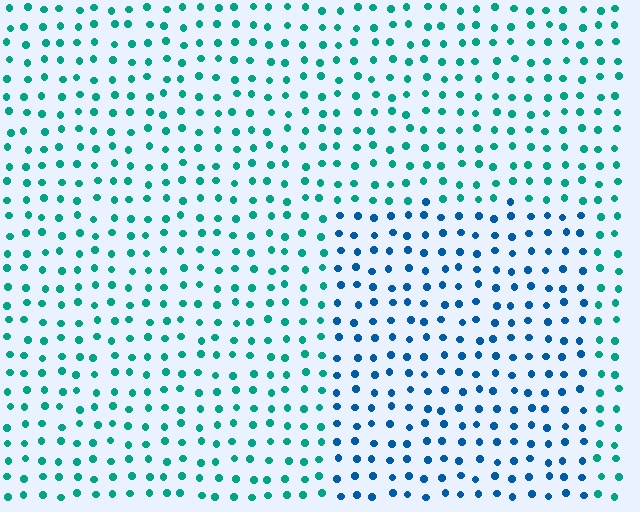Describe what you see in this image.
The image is filled with small teal elements in a uniform arrangement. A rectangle-shaped region is visible where the elements are tinted to a slightly different hue, forming a subtle color boundary.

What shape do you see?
I see a rectangle.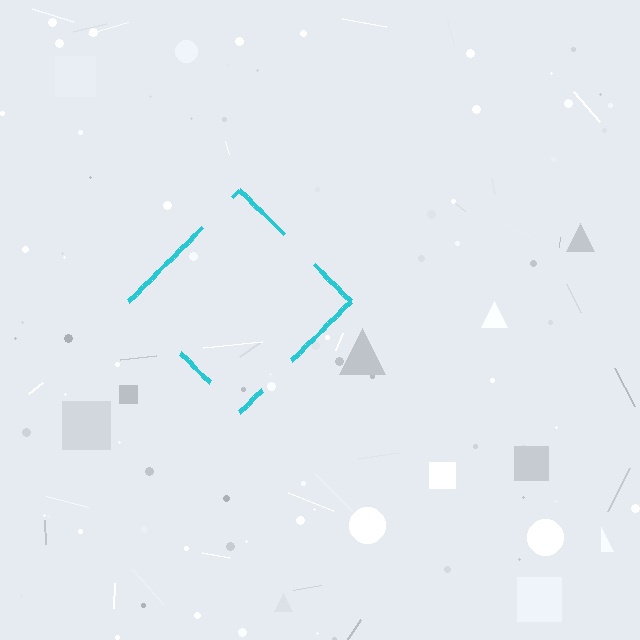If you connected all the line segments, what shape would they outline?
They would outline a diamond.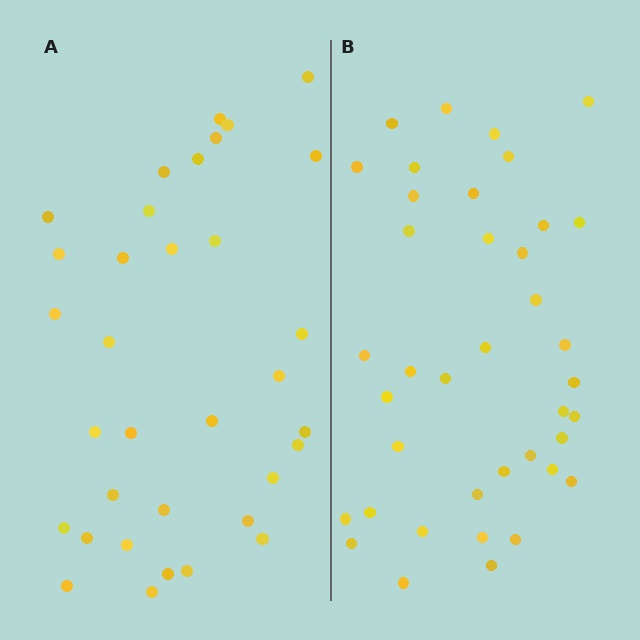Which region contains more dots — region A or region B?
Region B (the right region) has more dots.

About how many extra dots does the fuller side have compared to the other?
Region B has about 5 more dots than region A.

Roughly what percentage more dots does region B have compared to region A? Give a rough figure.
About 15% more.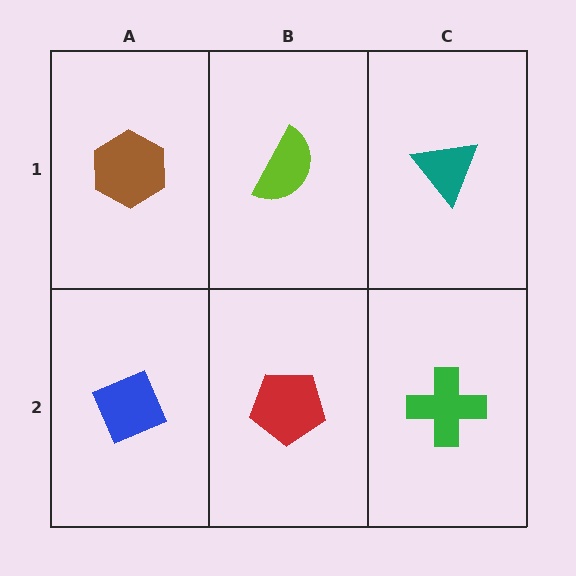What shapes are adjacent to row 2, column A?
A brown hexagon (row 1, column A), a red pentagon (row 2, column B).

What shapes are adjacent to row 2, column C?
A teal triangle (row 1, column C), a red pentagon (row 2, column B).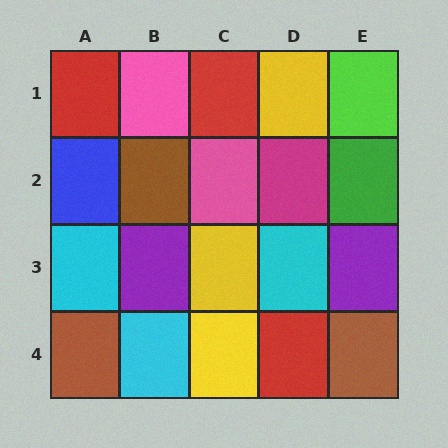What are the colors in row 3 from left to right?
Cyan, purple, yellow, cyan, purple.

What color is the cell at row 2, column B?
Brown.